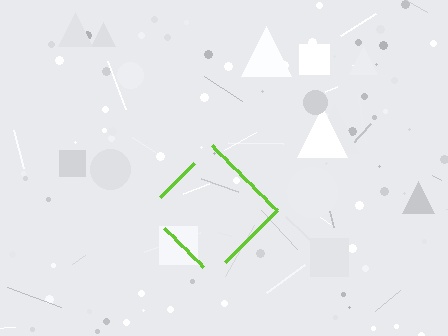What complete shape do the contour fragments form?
The contour fragments form a diamond.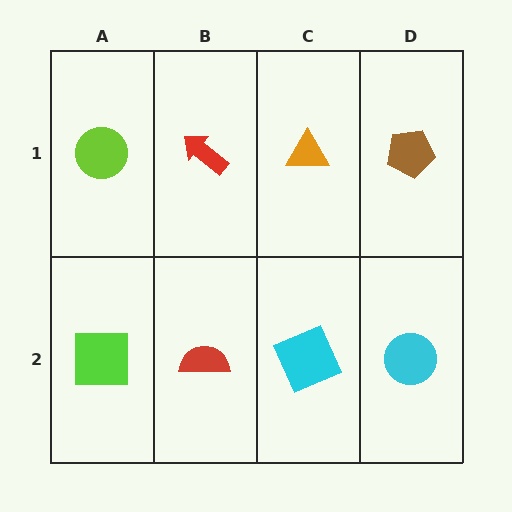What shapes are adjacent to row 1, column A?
A lime square (row 2, column A), a red arrow (row 1, column B).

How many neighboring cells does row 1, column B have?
3.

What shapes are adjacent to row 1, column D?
A cyan circle (row 2, column D), an orange triangle (row 1, column C).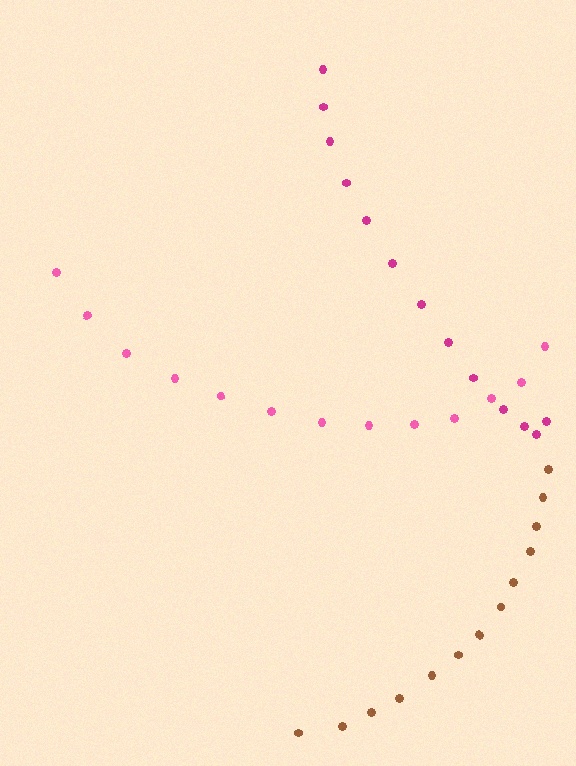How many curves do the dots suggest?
There are 3 distinct paths.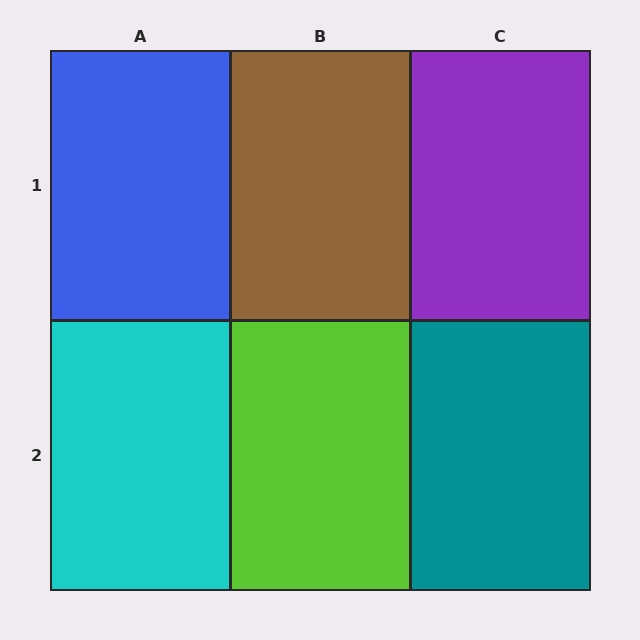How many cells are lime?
1 cell is lime.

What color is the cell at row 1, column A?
Blue.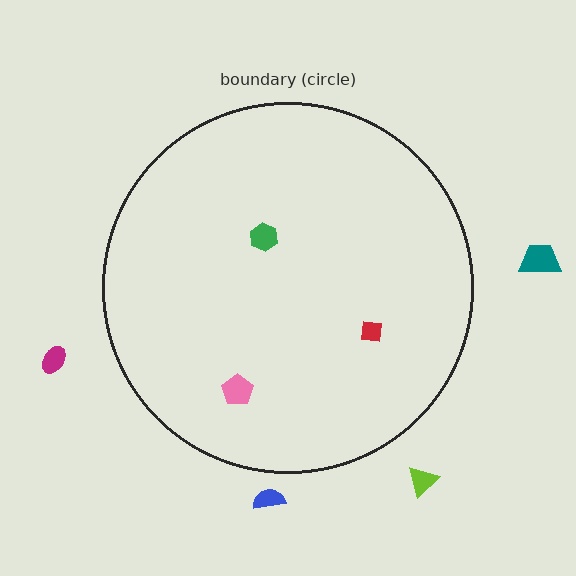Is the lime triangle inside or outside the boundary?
Outside.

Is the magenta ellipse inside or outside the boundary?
Outside.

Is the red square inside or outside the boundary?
Inside.